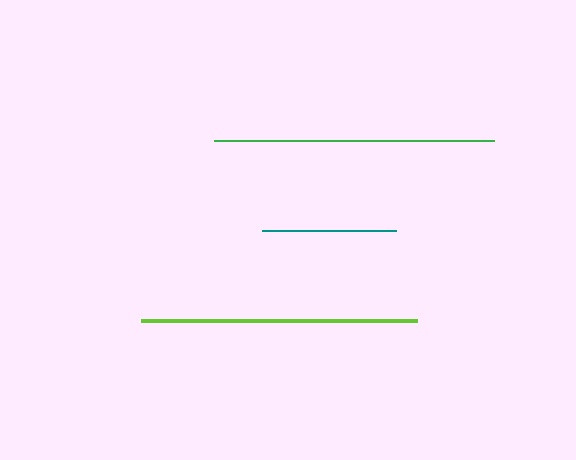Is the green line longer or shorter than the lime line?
The green line is longer than the lime line.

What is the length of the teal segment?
The teal segment is approximately 134 pixels long.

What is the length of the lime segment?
The lime segment is approximately 276 pixels long.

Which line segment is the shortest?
The teal line is the shortest at approximately 134 pixels.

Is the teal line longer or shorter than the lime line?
The lime line is longer than the teal line.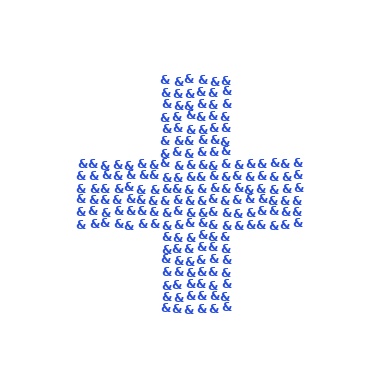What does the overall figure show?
The overall figure shows a cross.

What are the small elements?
The small elements are ampersands.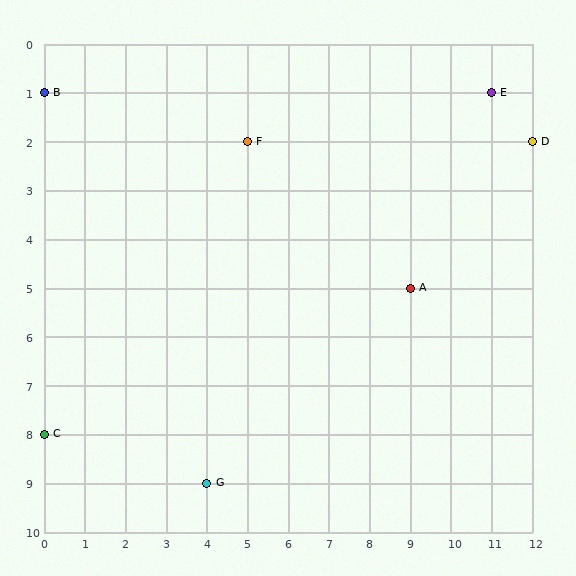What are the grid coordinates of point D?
Point D is at grid coordinates (12, 2).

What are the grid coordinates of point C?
Point C is at grid coordinates (0, 8).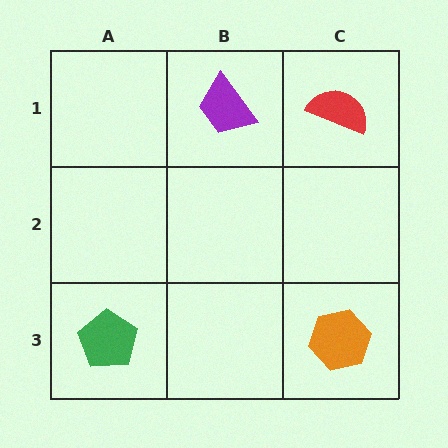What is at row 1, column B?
A purple trapezoid.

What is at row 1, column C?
A red semicircle.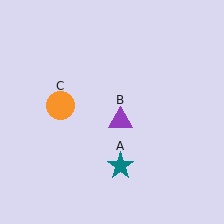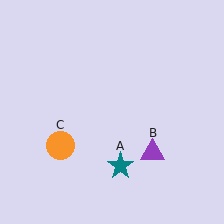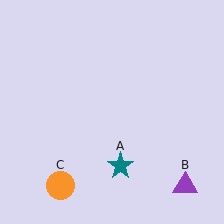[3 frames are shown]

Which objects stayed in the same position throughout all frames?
Teal star (object A) remained stationary.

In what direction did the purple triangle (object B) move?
The purple triangle (object B) moved down and to the right.